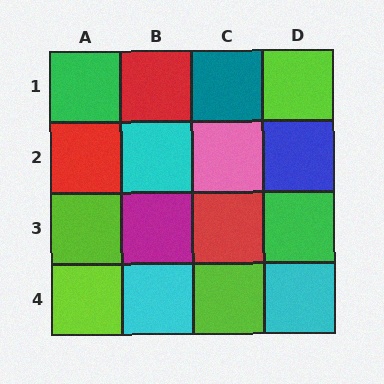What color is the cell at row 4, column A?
Lime.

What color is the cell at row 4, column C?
Lime.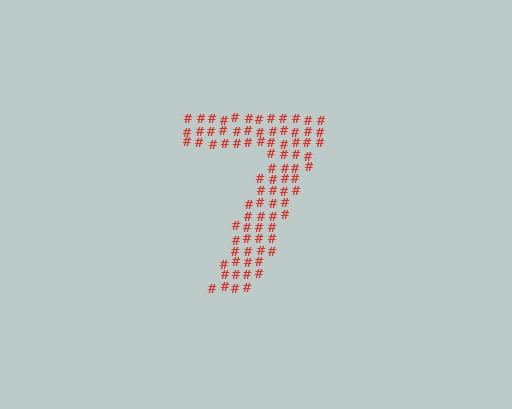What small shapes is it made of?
It is made of small hash symbols.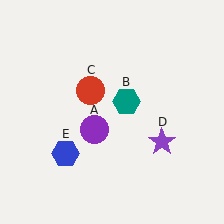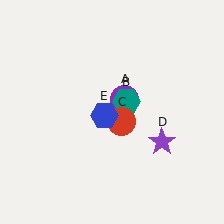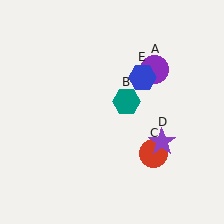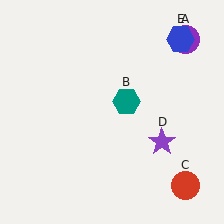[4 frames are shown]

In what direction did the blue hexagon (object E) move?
The blue hexagon (object E) moved up and to the right.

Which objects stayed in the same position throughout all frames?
Teal hexagon (object B) and purple star (object D) remained stationary.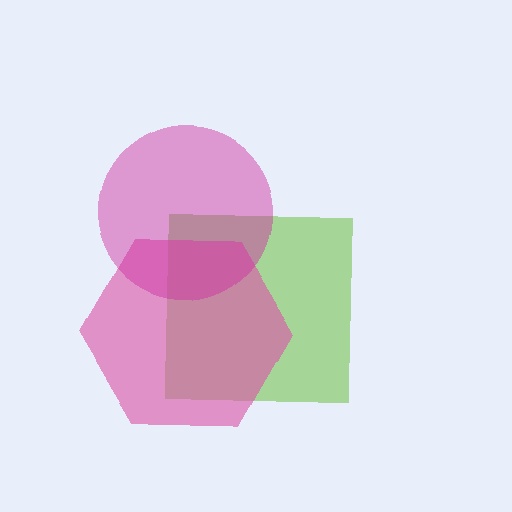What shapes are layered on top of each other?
The layered shapes are: a lime square, a pink hexagon, a magenta circle.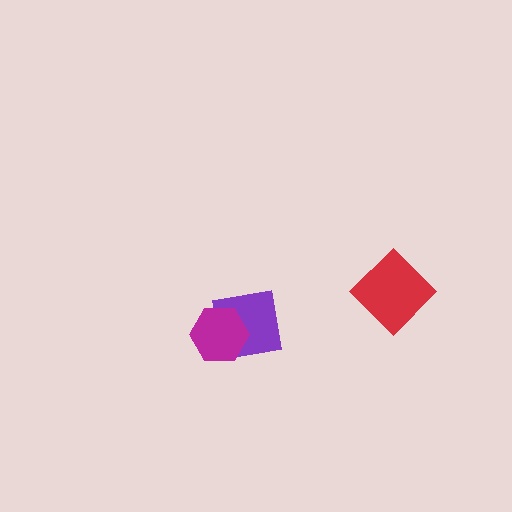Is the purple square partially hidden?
Yes, it is partially covered by another shape.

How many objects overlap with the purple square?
1 object overlaps with the purple square.